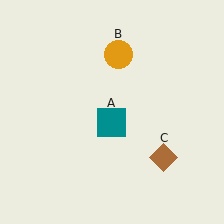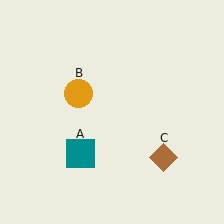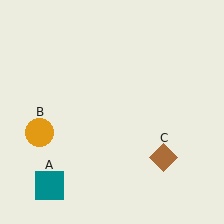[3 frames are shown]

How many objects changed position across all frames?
2 objects changed position: teal square (object A), orange circle (object B).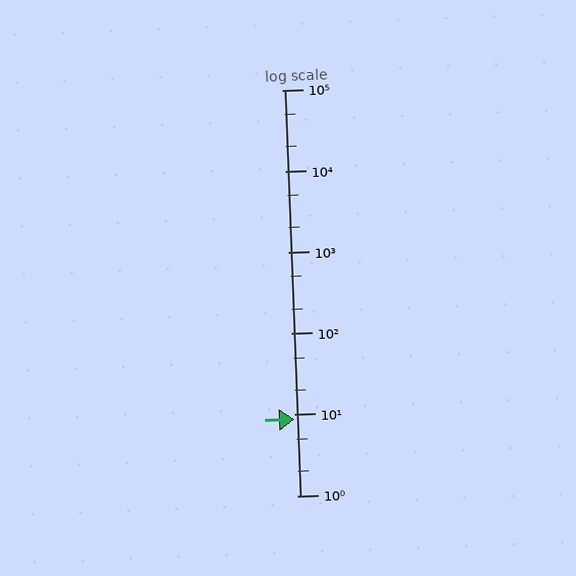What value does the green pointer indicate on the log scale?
The pointer indicates approximately 8.7.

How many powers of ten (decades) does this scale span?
The scale spans 5 decades, from 1 to 100000.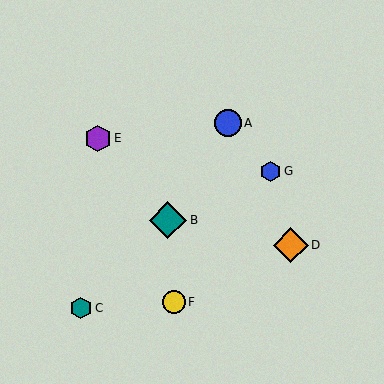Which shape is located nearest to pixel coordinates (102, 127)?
The purple hexagon (labeled E) at (98, 138) is nearest to that location.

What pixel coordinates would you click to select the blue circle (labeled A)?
Click at (228, 123) to select the blue circle A.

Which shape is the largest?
The teal diamond (labeled B) is the largest.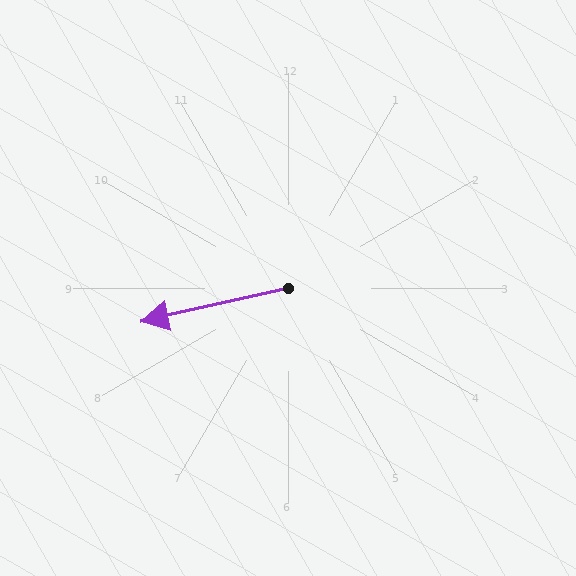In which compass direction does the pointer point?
West.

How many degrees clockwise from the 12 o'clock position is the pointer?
Approximately 257 degrees.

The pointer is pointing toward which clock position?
Roughly 9 o'clock.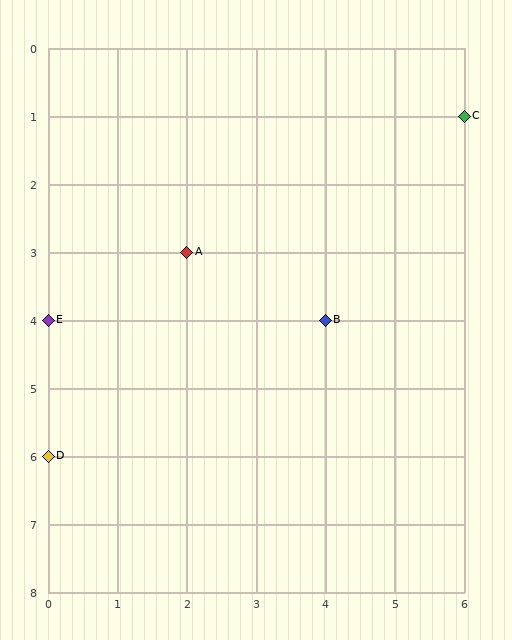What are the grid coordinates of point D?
Point D is at grid coordinates (0, 6).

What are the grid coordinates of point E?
Point E is at grid coordinates (0, 4).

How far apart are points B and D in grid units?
Points B and D are 4 columns and 2 rows apart (about 4.5 grid units diagonally).